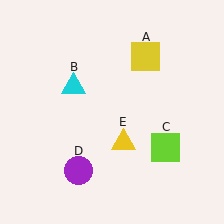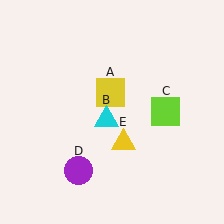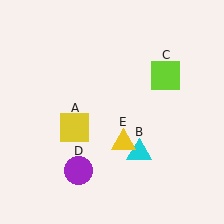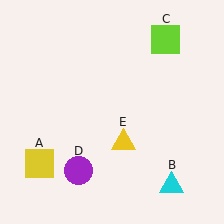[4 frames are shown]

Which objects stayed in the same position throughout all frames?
Purple circle (object D) and yellow triangle (object E) remained stationary.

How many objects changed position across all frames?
3 objects changed position: yellow square (object A), cyan triangle (object B), lime square (object C).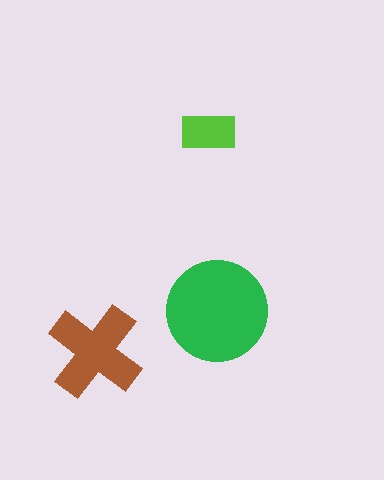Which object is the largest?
The green circle.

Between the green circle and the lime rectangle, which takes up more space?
The green circle.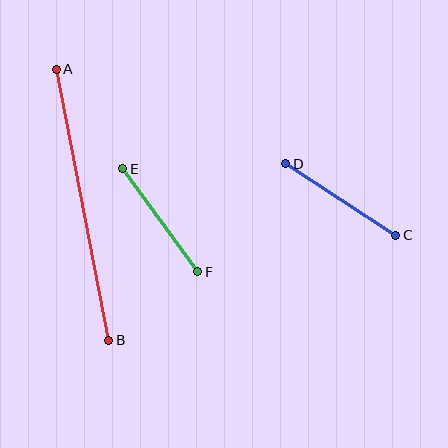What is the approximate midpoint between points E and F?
The midpoint is at approximately (160, 220) pixels.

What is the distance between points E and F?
The distance is approximately 127 pixels.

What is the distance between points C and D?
The distance is approximately 131 pixels.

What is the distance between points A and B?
The distance is approximately 276 pixels.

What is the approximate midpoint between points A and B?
The midpoint is at approximately (83, 205) pixels.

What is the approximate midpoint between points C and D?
The midpoint is at approximately (341, 200) pixels.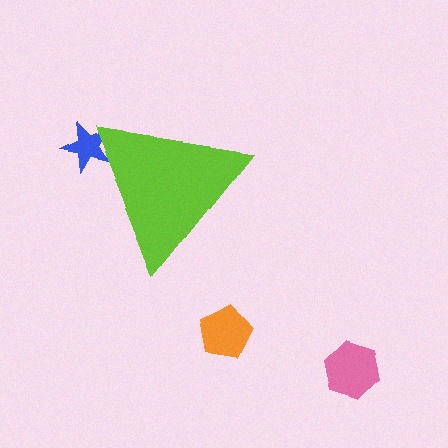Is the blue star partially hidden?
Yes, the blue star is partially hidden behind the lime triangle.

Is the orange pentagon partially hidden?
No, the orange pentagon is fully visible.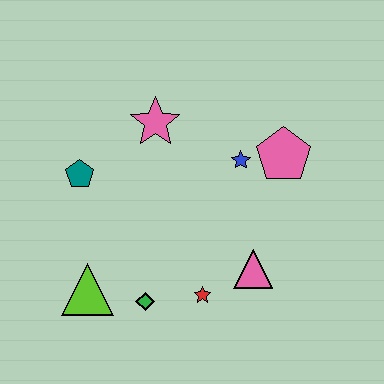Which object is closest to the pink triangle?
The red star is closest to the pink triangle.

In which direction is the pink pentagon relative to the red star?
The pink pentagon is above the red star.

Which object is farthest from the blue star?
The lime triangle is farthest from the blue star.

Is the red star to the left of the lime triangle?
No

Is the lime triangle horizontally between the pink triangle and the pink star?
No